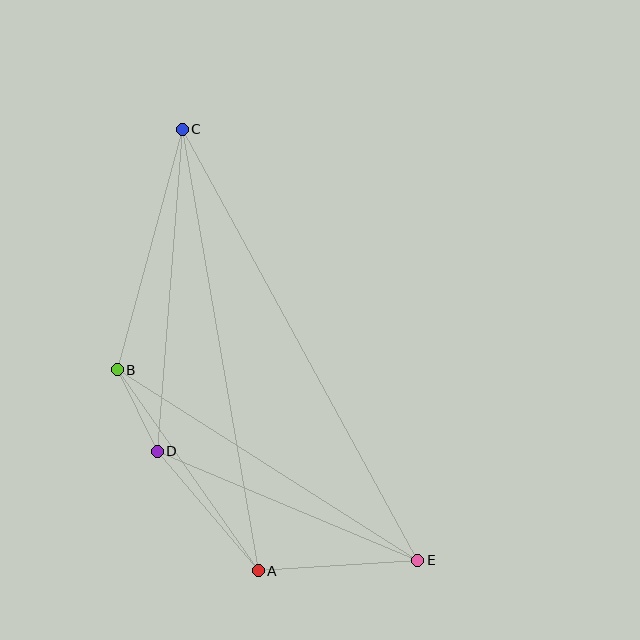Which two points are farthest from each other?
Points C and E are farthest from each other.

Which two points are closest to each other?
Points B and D are closest to each other.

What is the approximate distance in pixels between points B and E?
The distance between B and E is approximately 356 pixels.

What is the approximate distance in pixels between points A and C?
The distance between A and C is approximately 448 pixels.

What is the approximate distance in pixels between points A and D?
The distance between A and D is approximately 157 pixels.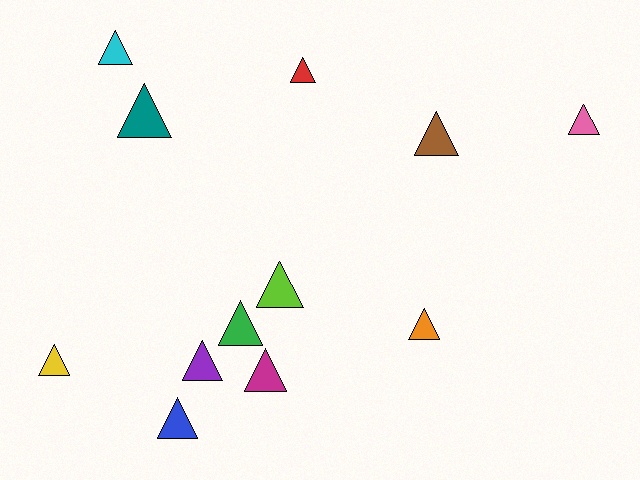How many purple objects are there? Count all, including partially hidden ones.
There is 1 purple object.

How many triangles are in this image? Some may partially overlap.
There are 12 triangles.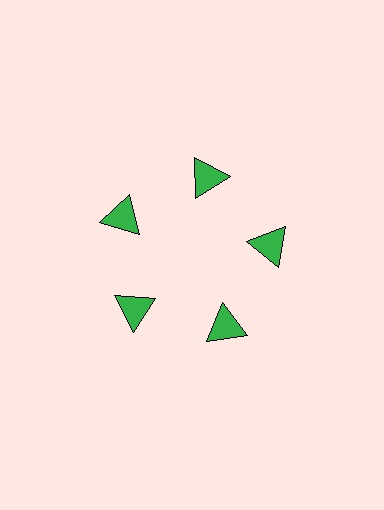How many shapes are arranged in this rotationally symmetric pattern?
There are 5 shapes, arranged in 5 groups of 1.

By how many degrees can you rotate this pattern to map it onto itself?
The pattern maps onto itself every 72 degrees of rotation.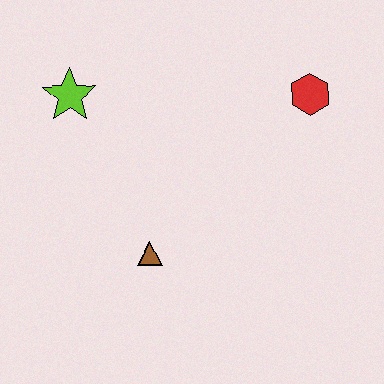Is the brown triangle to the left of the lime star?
No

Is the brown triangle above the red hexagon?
No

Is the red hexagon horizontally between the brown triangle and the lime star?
No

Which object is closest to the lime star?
The brown triangle is closest to the lime star.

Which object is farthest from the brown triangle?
The red hexagon is farthest from the brown triangle.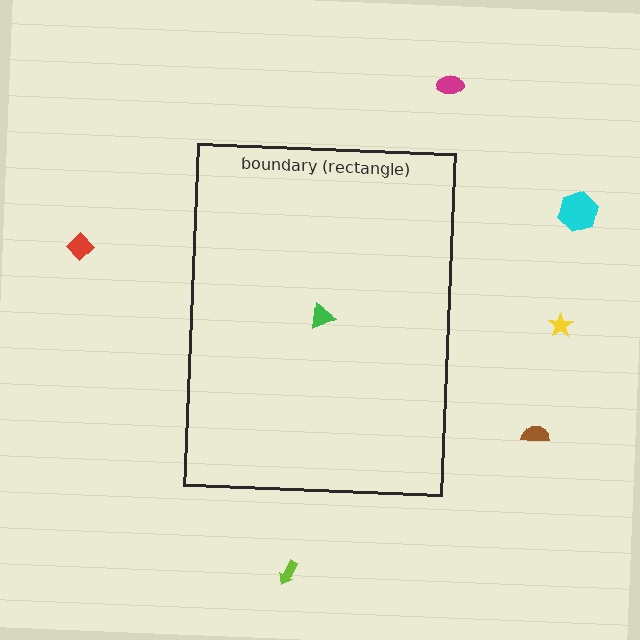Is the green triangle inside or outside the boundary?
Inside.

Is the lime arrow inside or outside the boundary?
Outside.